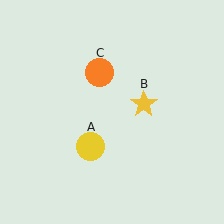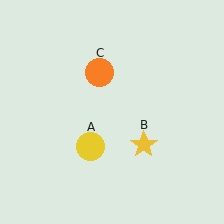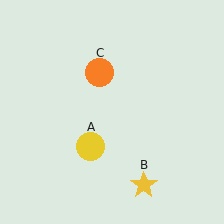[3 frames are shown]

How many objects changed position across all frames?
1 object changed position: yellow star (object B).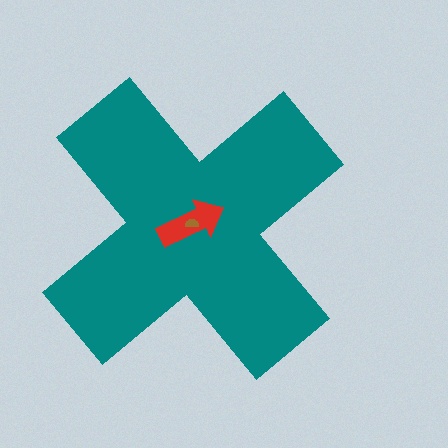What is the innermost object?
The brown semicircle.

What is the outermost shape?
The teal cross.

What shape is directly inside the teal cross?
The red arrow.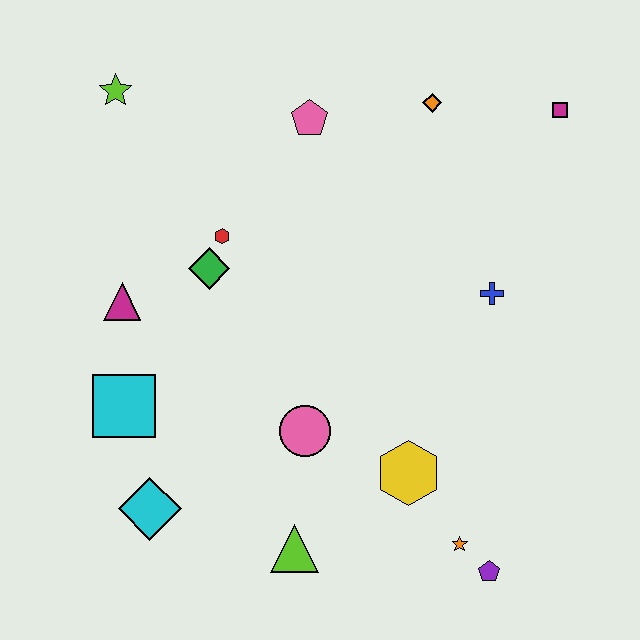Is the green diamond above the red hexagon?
No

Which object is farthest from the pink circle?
The magenta square is farthest from the pink circle.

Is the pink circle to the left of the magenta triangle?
No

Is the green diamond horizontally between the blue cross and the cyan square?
Yes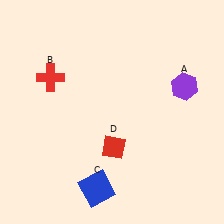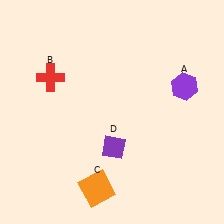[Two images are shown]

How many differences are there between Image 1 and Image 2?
There are 2 differences between the two images.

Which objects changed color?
C changed from blue to orange. D changed from red to purple.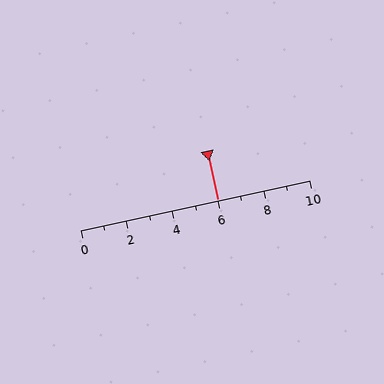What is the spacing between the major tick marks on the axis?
The major ticks are spaced 2 apart.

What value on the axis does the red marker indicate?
The marker indicates approximately 6.